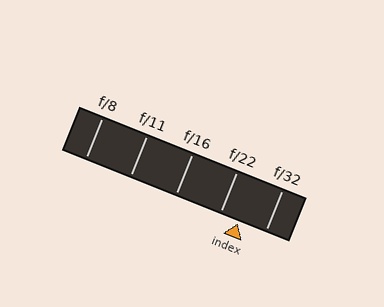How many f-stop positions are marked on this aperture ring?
There are 5 f-stop positions marked.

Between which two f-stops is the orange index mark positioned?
The index mark is between f/22 and f/32.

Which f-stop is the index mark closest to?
The index mark is closest to f/22.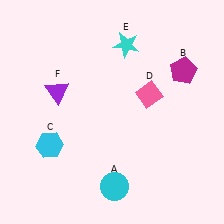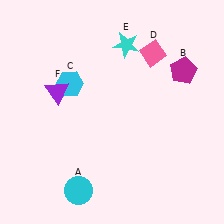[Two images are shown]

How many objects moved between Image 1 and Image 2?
3 objects moved between the two images.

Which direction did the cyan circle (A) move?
The cyan circle (A) moved left.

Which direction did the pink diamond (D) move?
The pink diamond (D) moved up.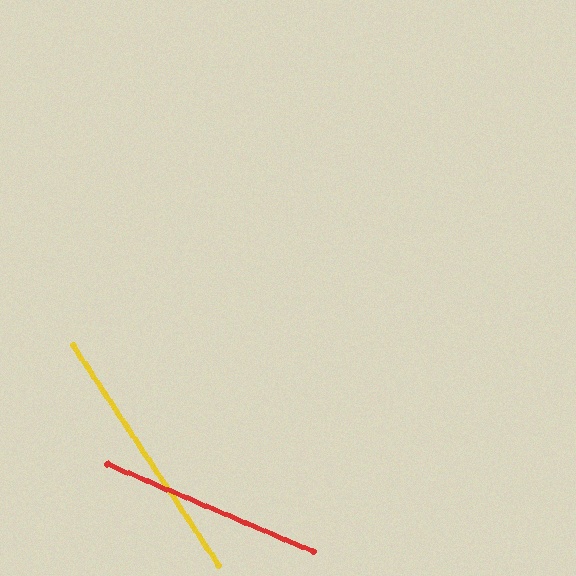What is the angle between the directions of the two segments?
Approximately 34 degrees.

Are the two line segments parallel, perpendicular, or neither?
Neither parallel nor perpendicular — they differ by about 34°.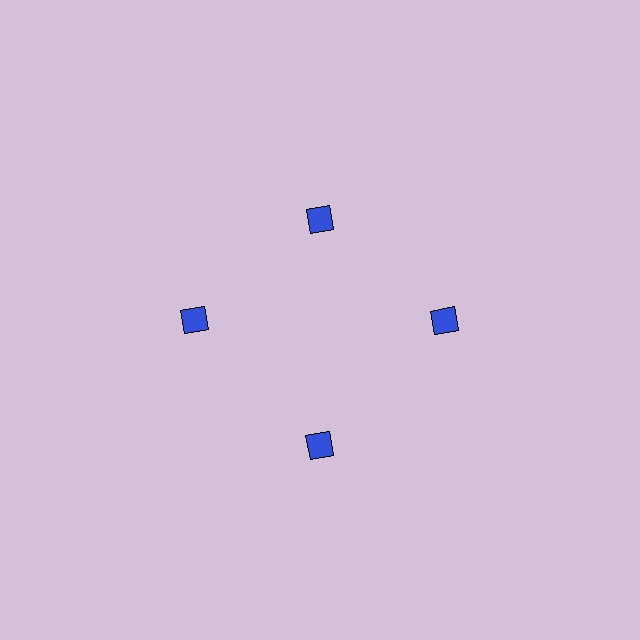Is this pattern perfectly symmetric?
No. The 4 blue squares are arranged in a ring, but one element near the 12 o'clock position is pulled inward toward the center, breaking the 4-fold rotational symmetry.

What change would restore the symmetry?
The symmetry would be restored by moving it outward, back onto the ring so that all 4 squares sit at equal angles and equal distance from the center.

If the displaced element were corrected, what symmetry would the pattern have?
It would have 4-fold rotational symmetry — the pattern would map onto itself every 90 degrees.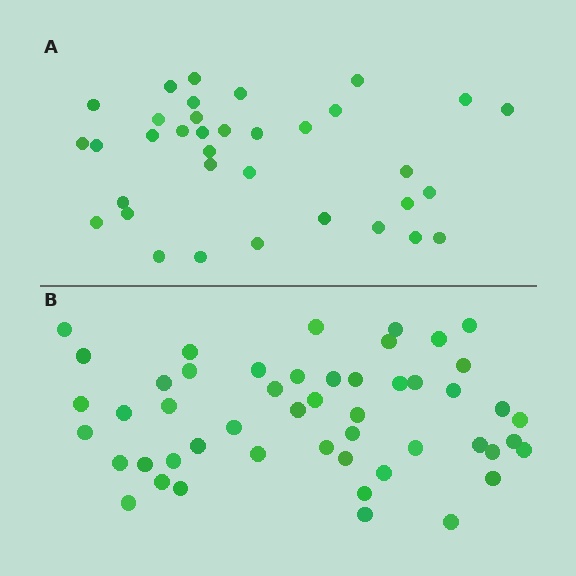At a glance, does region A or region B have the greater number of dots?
Region B (the bottom region) has more dots.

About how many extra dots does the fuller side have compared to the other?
Region B has approximately 15 more dots than region A.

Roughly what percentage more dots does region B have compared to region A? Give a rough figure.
About 45% more.